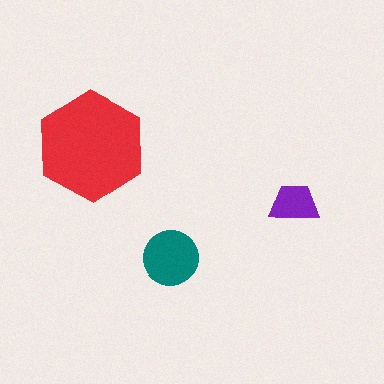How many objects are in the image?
There are 3 objects in the image.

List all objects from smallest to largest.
The purple trapezoid, the teal circle, the red hexagon.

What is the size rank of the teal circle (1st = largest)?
2nd.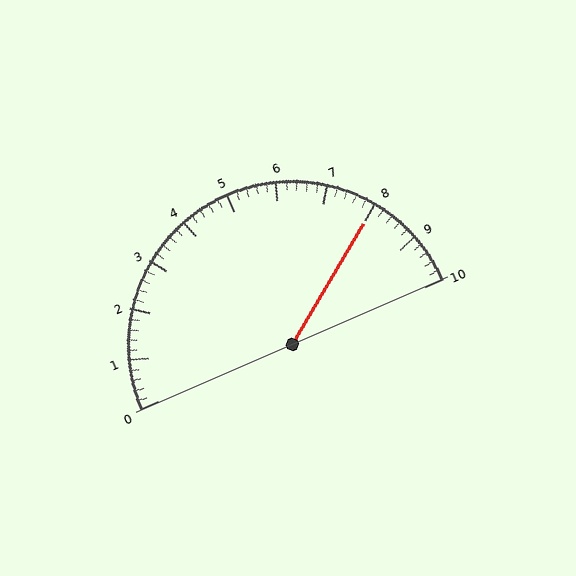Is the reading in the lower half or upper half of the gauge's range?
The reading is in the upper half of the range (0 to 10).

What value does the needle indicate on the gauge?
The needle indicates approximately 8.0.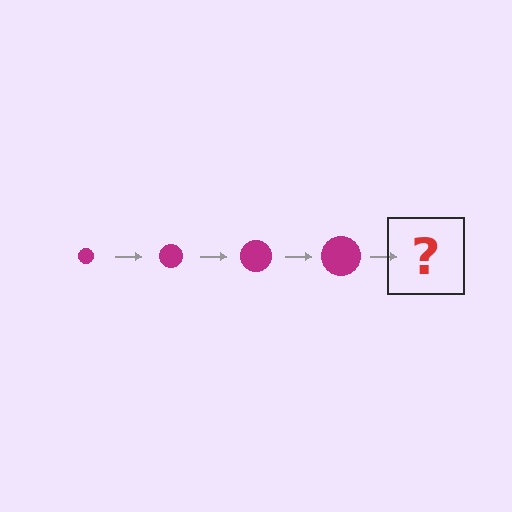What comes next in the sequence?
The next element should be a magenta circle, larger than the previous one.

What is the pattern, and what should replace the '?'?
The pattern is that the circle gets progressively larger each step. The '?' should be a magenta circle, larger than the previous one.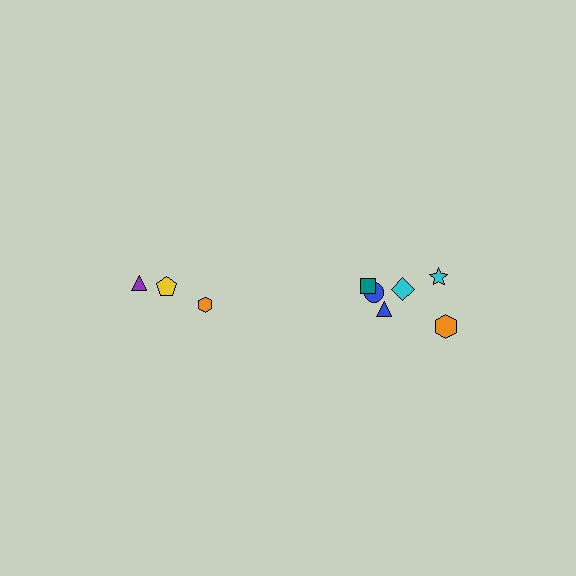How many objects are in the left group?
There are 3 objects.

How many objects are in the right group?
There are 6 objects.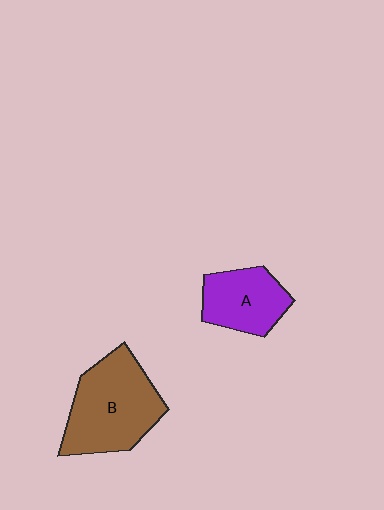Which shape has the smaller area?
Shape A (purple).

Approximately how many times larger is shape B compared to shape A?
Approximately 1.6 times.